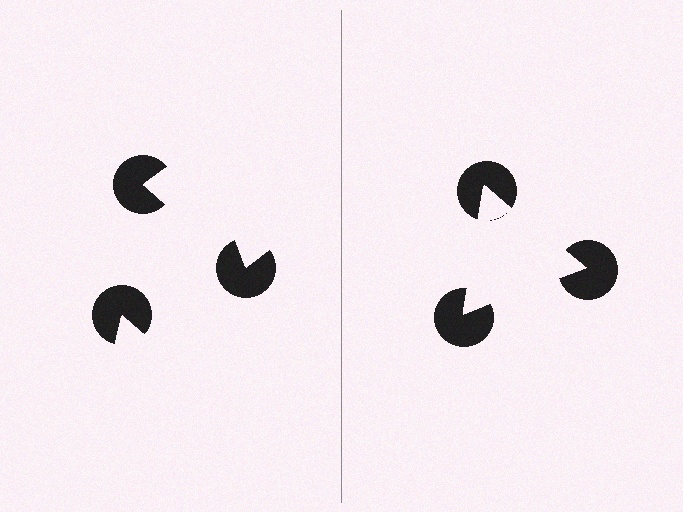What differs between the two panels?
The pac-man discs are positioned identically on both sides; only the wedge orientations differ. On the right they align to a triangle; on the left they are misaligned.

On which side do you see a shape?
An illusory triangle appears on the right side. On the left side the wedge cuts are rotated, so no coherent shape forms.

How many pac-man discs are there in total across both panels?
6 — 3 on each side.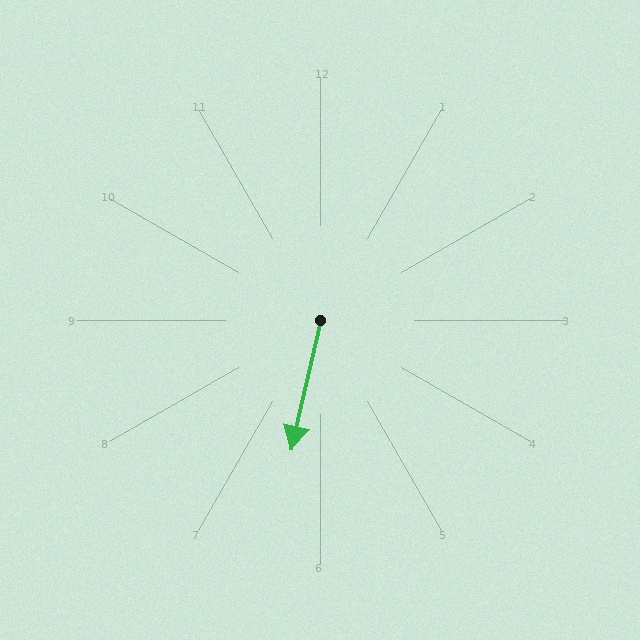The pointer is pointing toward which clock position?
Roughly 6 o'clock.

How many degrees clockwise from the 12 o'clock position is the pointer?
Approximately 193 degrees.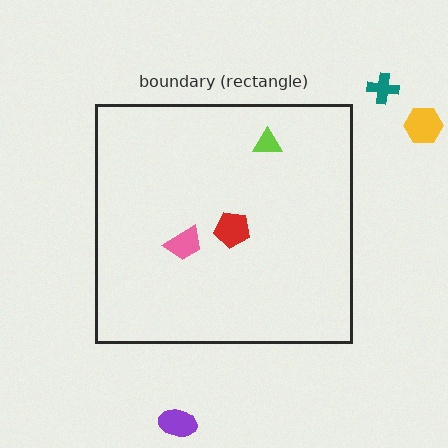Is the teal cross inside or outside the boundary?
Outside.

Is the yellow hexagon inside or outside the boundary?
Outside.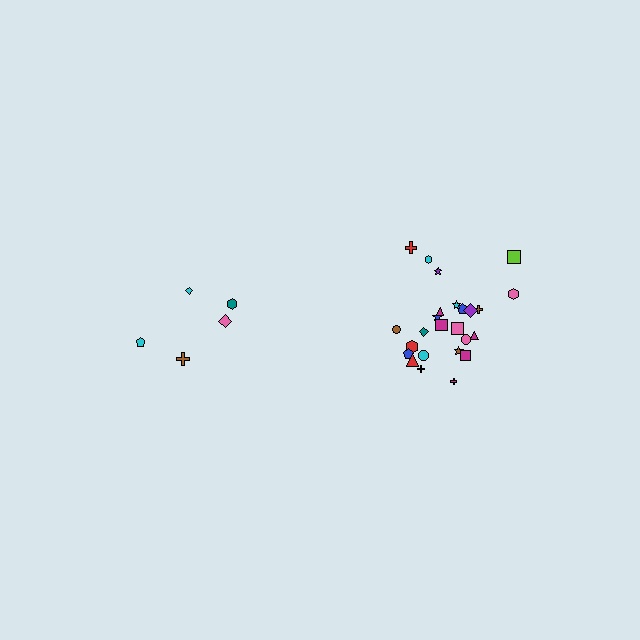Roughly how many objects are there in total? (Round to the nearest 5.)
Roughly 30 objects in total.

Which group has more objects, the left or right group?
The right group.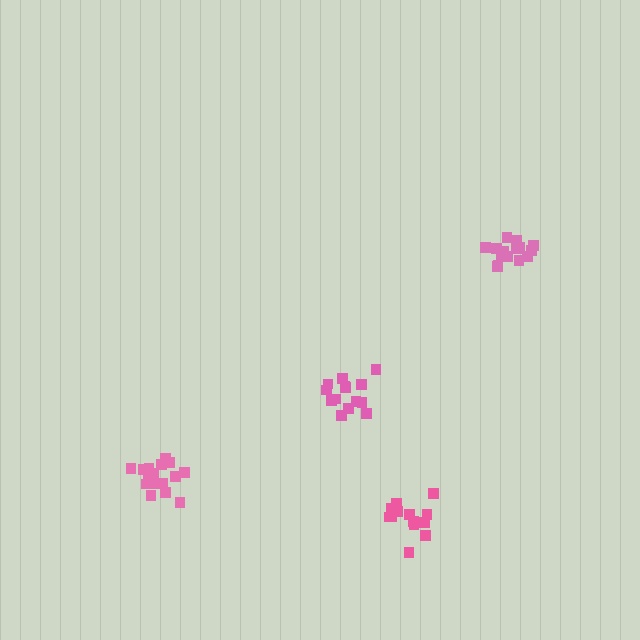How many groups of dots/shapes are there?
There are 4 groups.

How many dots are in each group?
Group 1: 14 dots, Group 2: 16 dots, Group 3: 15 dots, Group 4: 13 dots (58 total).